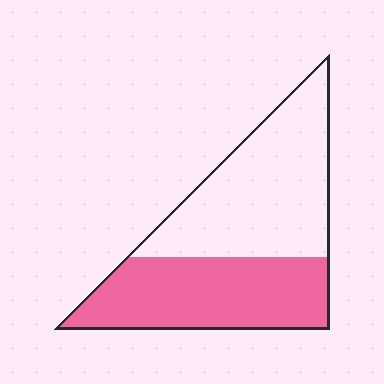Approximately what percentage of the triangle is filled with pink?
Approximately 45%.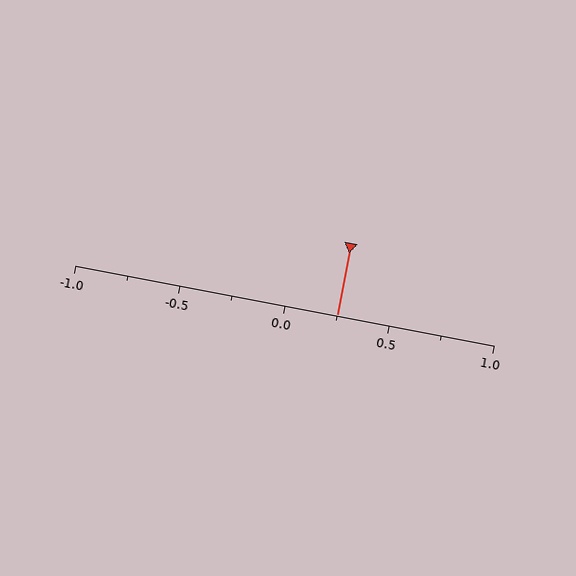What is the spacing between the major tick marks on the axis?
The major ticks are spaced 0.5 apart.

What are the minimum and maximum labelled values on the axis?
The axis runs from -1.0 to 1.0.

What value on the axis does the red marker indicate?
The marker indicates approximately 0.25.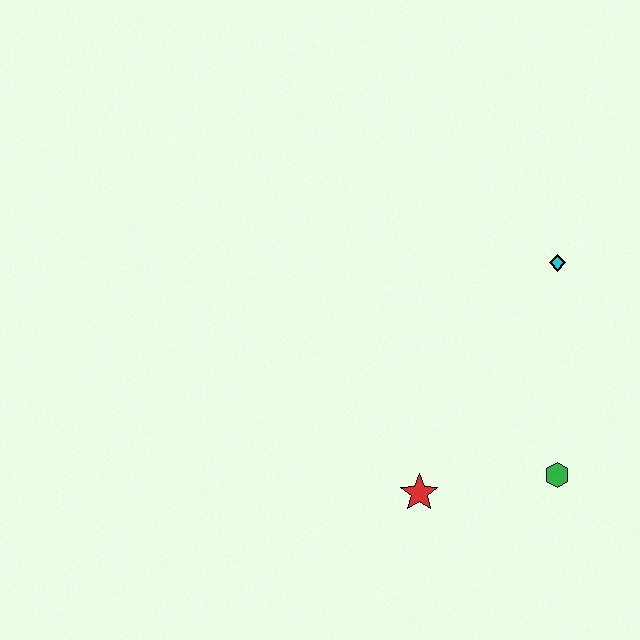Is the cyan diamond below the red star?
No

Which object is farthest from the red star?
The cyan diamond is farthest from the red star.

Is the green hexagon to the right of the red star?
Yes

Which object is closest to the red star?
The green hexagon is closest to the red star.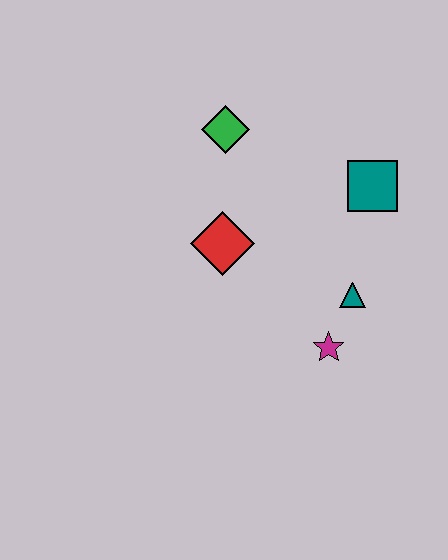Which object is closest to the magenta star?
The teal triangle is closest to the magenta star.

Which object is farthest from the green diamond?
The magenta star is farthest from the green diamond.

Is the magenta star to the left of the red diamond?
No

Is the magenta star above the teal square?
No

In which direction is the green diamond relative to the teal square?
The green diamond is to the left of the teal square.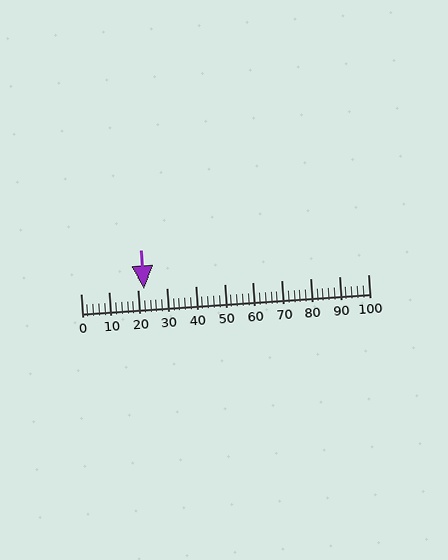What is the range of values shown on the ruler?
The ruler shows values from 0 to 100.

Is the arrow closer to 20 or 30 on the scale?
The arrow is closer to 20.